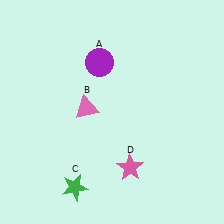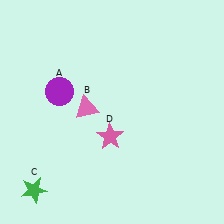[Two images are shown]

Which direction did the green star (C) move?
The green star (C) moved left.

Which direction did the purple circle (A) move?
The purple circle (A) moved left.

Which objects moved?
The objects that moved are: the purple circle (A), the green star (C), the pink star (D).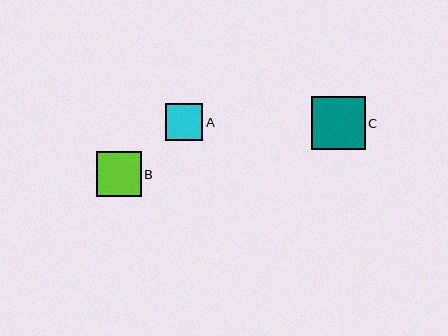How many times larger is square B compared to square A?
Square B is approximately 1.2 times the size of square A.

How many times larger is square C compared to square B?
Square C is approximately 1.2 times the size of square B.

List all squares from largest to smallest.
From largest to smallest: C, B, A.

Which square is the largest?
Square C is the largest with a size of approximately 54 pixels.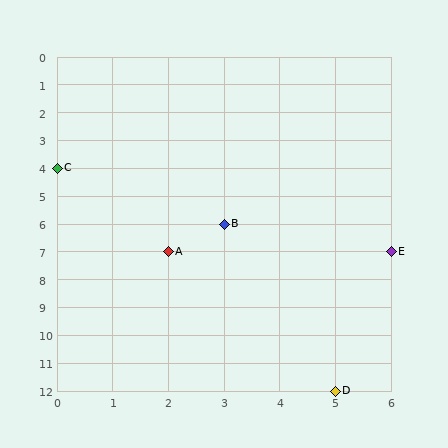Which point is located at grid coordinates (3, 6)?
Point B is at (3, 6).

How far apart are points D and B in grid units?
Points D and B are 2 columns and 6 rows apart (about 6.3 grid units diagonally).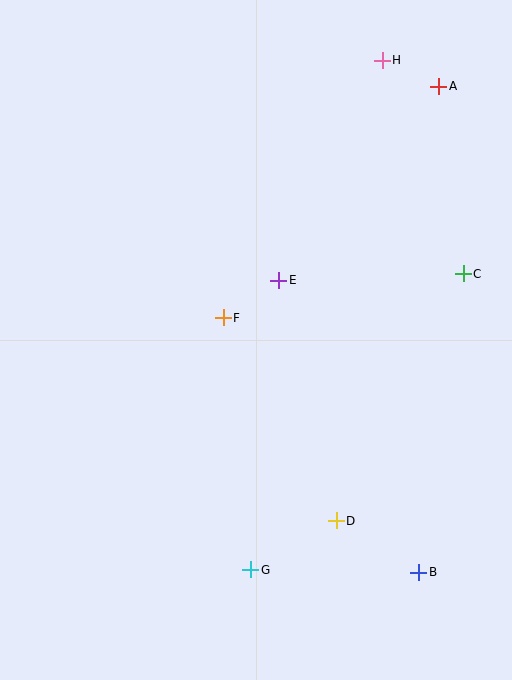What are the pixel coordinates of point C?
Point C is at (463, 274).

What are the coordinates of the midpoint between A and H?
The midpoint between A and H is at (411, 73).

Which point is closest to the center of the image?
Point F at (223, 318) is closest to the center.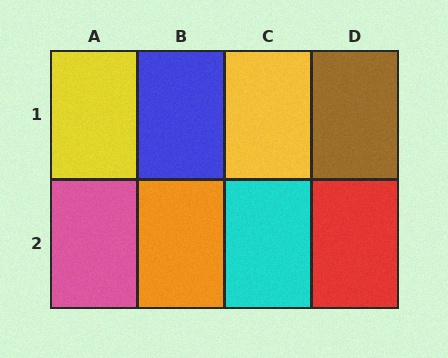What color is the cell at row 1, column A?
Yellow.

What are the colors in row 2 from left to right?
Pink, orange, cyan, red.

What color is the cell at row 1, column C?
Yellow.